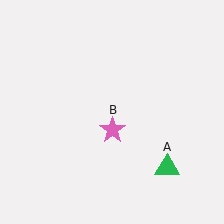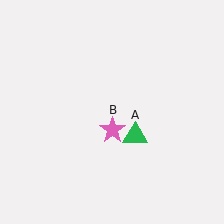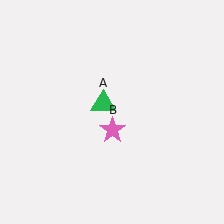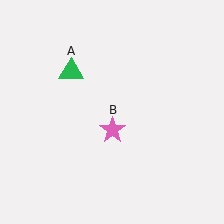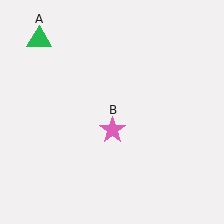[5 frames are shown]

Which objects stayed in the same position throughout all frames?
Pink star (object B) remained stationary.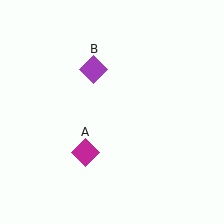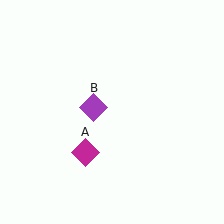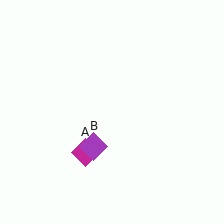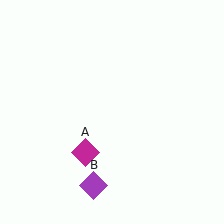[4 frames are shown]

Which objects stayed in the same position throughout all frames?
Magenta diamond (object A) remained stationary.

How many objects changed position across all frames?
1 object changed position: purple diamond (object B).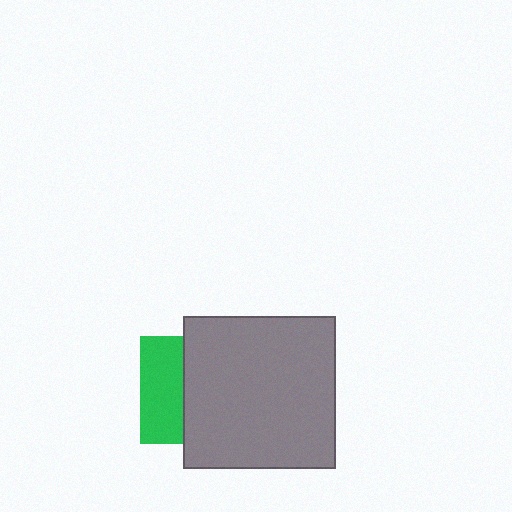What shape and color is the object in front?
The object in front is a gray square.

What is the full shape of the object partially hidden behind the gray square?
The partially hidden object is a green square.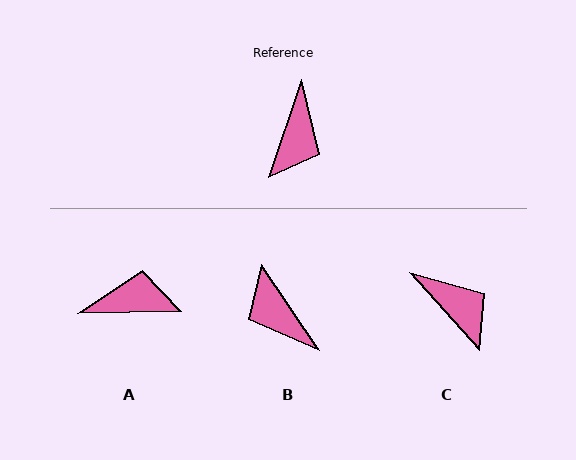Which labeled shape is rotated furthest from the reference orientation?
B, about 127 degrees away.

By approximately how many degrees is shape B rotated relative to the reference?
Approximately 127 degrees clockwise.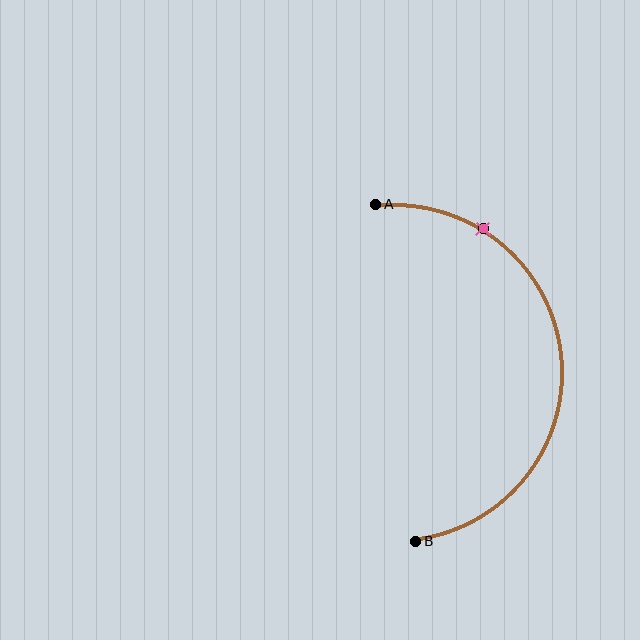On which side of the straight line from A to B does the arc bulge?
The arc bulges to the right of the straight line connecting A and B.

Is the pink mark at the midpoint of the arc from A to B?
No. The pink mark lies on the arc but is closer to endpoint A. The arc midpoint would be at the point on the curve equidistant along the arc from both A and B.